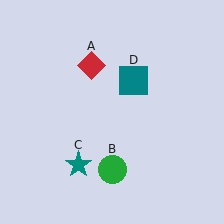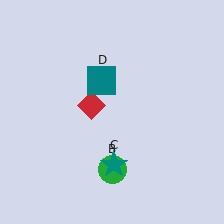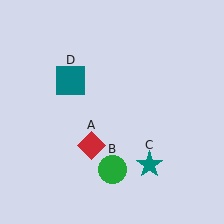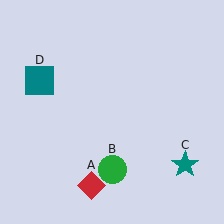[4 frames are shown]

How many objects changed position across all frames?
3 objects changed position: red diamond (object A), teal star (object C), teal square (object D).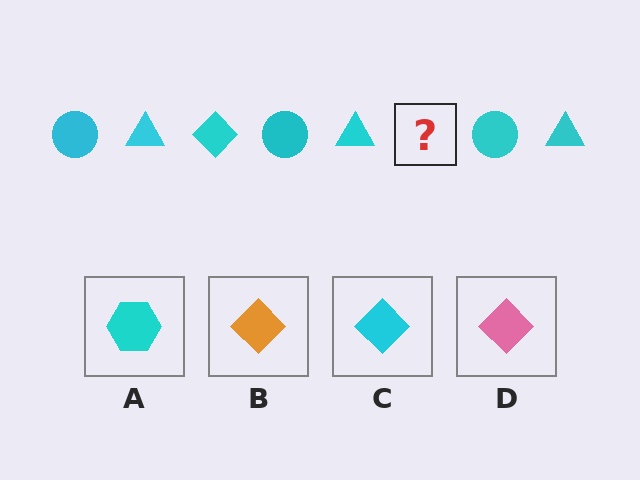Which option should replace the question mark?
Option C.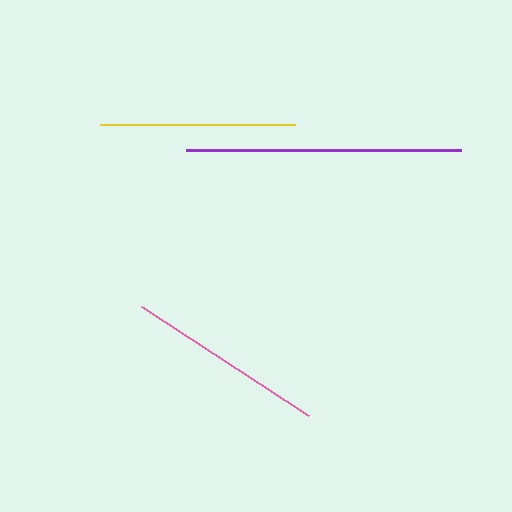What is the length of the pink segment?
The pink segment is approximately 199 pixels long.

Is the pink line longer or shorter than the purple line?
The purple line is longer than the pink line.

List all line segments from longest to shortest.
From longest to shortest: purple, pink, yellow.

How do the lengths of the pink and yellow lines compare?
The pink and yellow lines are approximately the same length.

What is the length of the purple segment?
The purple segment is approximately 275 pixels long.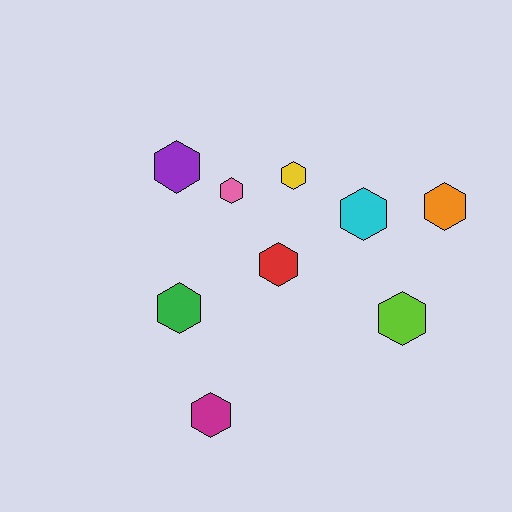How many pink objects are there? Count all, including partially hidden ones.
There is 1 pink object.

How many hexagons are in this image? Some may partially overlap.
There are 9 hexagons.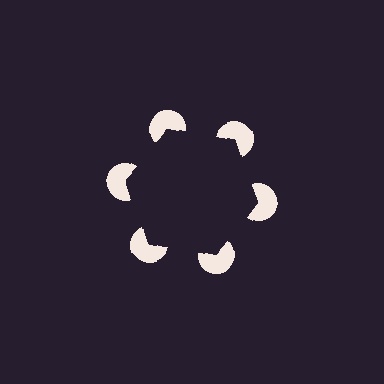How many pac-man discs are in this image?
There are 6 — one at each vertex of the illusory hexagon.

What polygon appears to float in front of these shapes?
An illusory hexagon — its edges are inferred from the aligned wedge cuts in the pac-man discs, not physically drawn.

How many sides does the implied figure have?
6 sides.